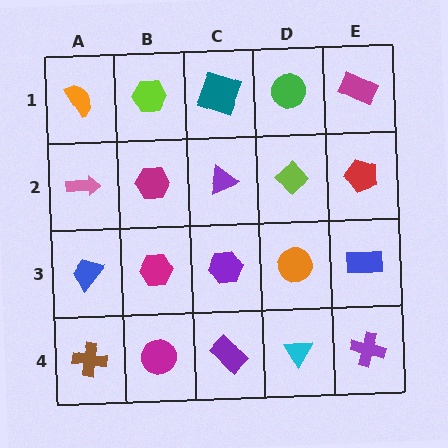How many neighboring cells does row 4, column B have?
3.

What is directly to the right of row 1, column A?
A lime hexagon.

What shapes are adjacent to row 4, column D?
An orange circle (row 3, column D), a purple rectangle (row 4, column C), a purple cross (row 4, column E).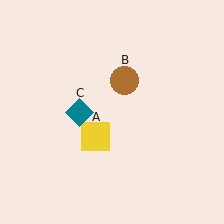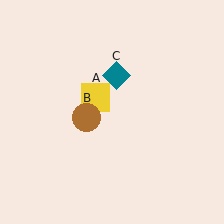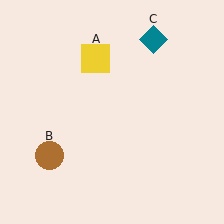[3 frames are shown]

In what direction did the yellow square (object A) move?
The yellow square (object A) moved up.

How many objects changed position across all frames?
3 objects changed position: yellow square (object A), brown circle (object B), teal diamond (object C).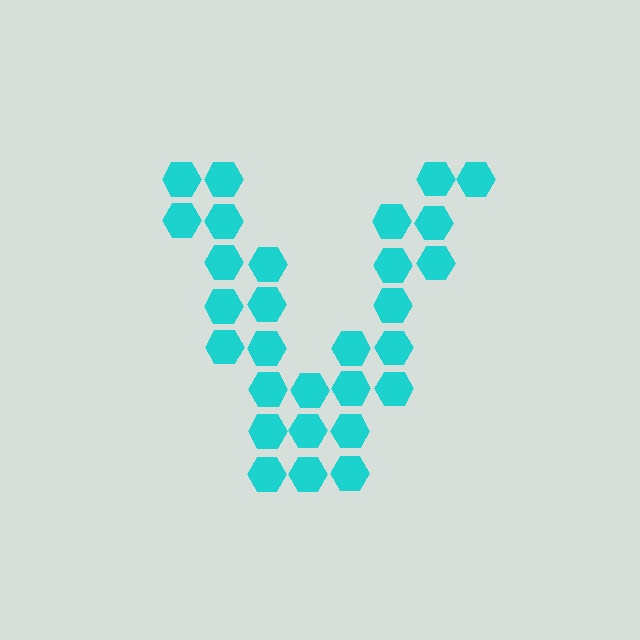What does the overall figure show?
The overall figure shows the letter V.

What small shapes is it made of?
It is made of small hexagons.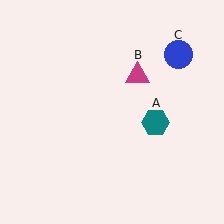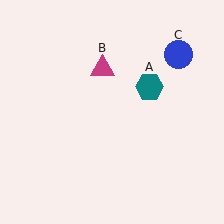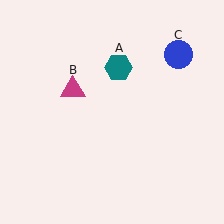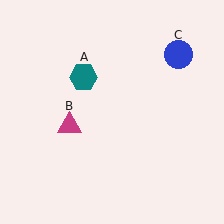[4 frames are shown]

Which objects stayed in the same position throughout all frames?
Blue circle (object C) remained stationary.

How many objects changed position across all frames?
2 objects changed position: teal hexagon (object A), magenta triangle (object B).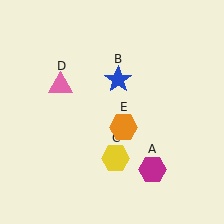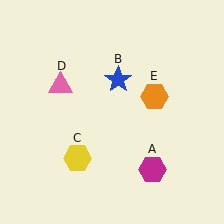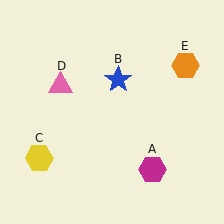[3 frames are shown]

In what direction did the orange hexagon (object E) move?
The orange hexagon (object E) moved up and to the right.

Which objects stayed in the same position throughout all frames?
Magenta hexagon (object A) and blue star (object B) and pink triangle (object D) remained stationary.